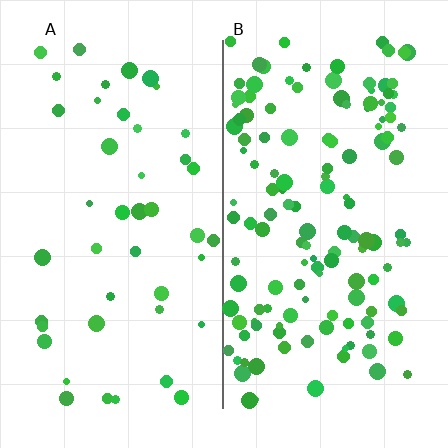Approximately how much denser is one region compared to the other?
Approximately 3.2× — region B over region A.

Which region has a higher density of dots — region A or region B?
B (the right).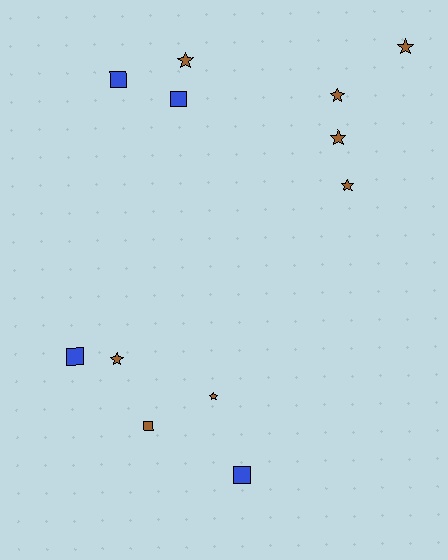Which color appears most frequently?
Brown, with 8 objects.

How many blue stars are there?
There are no blue stars.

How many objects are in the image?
There are 12 objects.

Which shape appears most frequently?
Star, with 7 objects.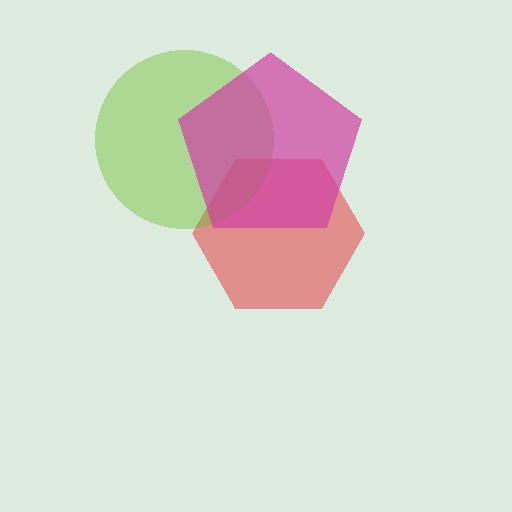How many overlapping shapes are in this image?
There are 3 overlapping shapes in the image.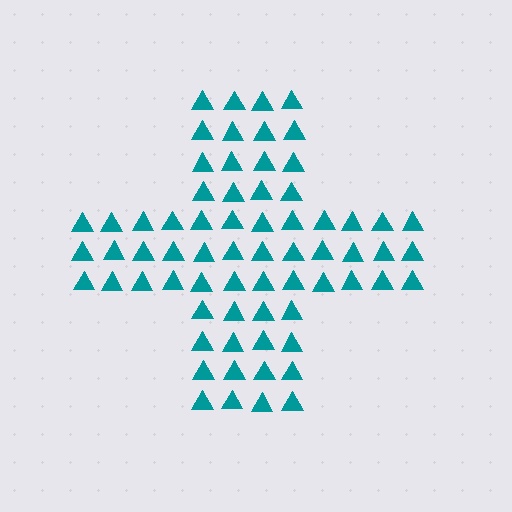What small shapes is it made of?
It is made of small triangles.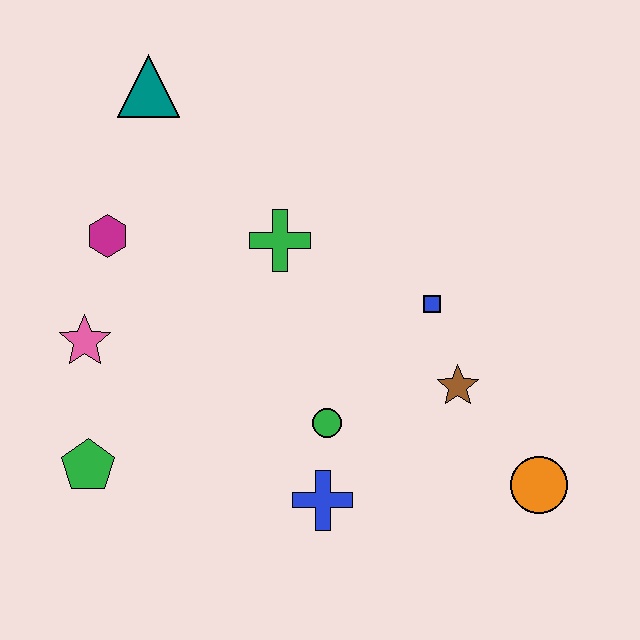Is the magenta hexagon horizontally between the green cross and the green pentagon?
Yes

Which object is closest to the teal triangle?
The magenta hexagon is closest to the teal triangle.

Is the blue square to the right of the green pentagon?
Yes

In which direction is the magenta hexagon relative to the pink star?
The magenta hexagon is above the pink star.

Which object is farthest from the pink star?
The orange circle is farthest from the pink star.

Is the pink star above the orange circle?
Yes